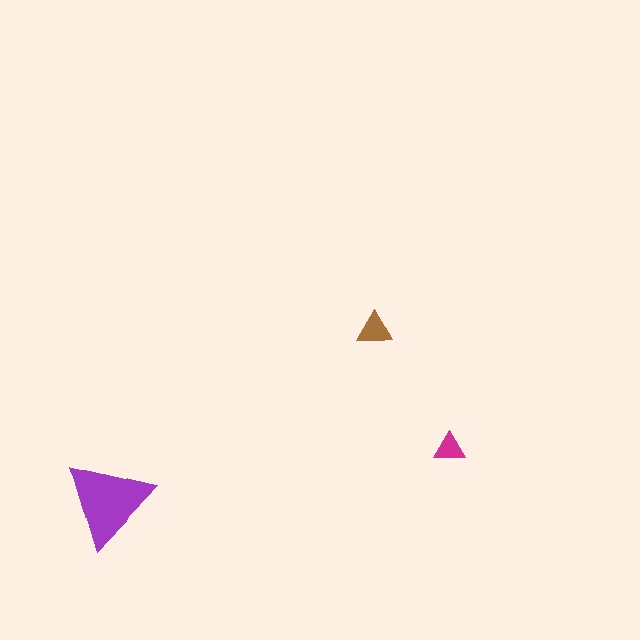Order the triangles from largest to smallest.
the purple one, the brown one, the magenta one.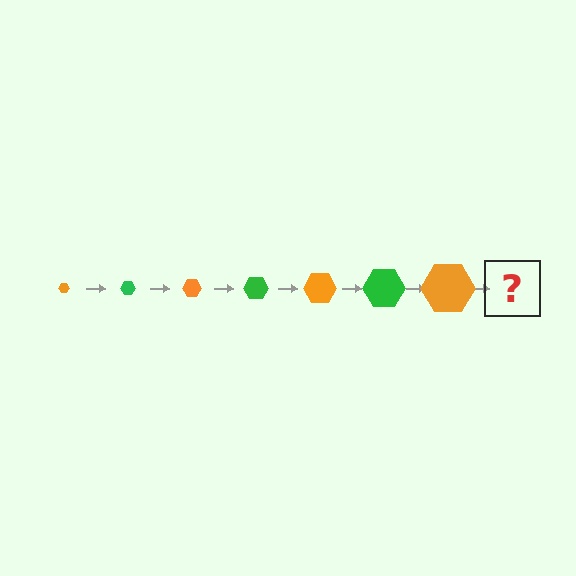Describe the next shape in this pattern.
It should be a green hexagon, larger than the previous one.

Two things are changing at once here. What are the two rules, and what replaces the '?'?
The two rules are that the hexagon grows larger each step and the color cycles through orange and green. The '?' should be a green hexagon, larger than the previous one.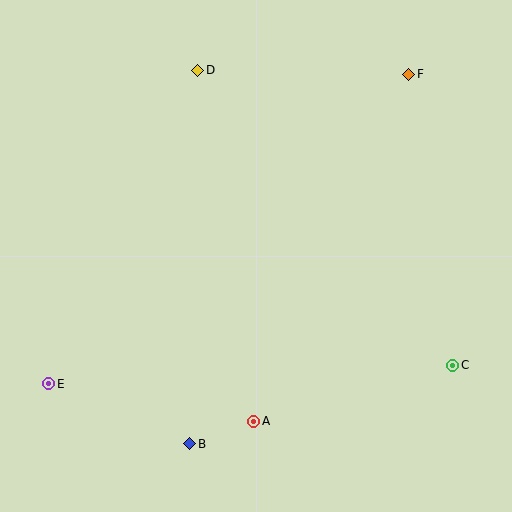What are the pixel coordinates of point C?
Point C is at (453, 365).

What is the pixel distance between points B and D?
The distance between B and D is 373 pixels.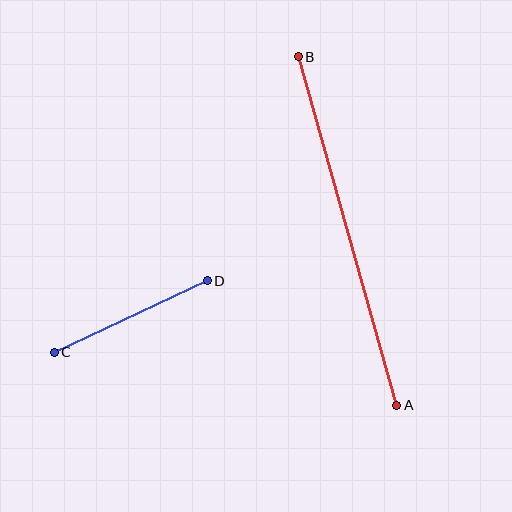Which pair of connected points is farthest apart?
Points A and B are farthest apart.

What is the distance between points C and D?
The distance is approximately 169 pixels.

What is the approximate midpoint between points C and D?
The midpoint is at approximately (131, 316) pixels.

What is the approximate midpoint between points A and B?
The midpoint is at approximately (348, 231) pixels.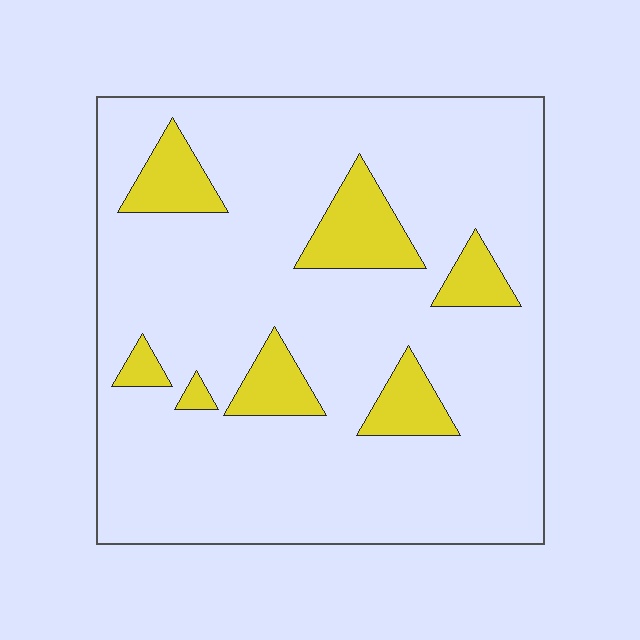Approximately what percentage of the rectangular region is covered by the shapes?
Approximately 15%.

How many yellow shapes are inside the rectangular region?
7.